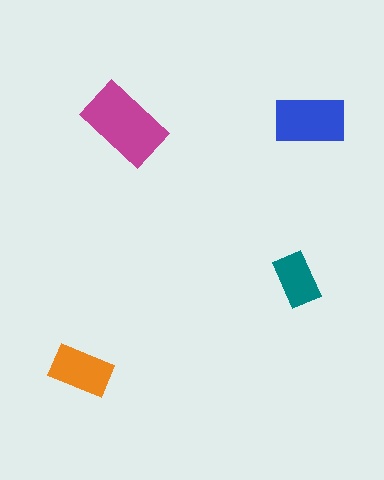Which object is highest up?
The blue rectangle is topmost.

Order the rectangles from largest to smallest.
the magenta one, the blue one, the orange one, the teal one.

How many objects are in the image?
There are 4 objects in the image.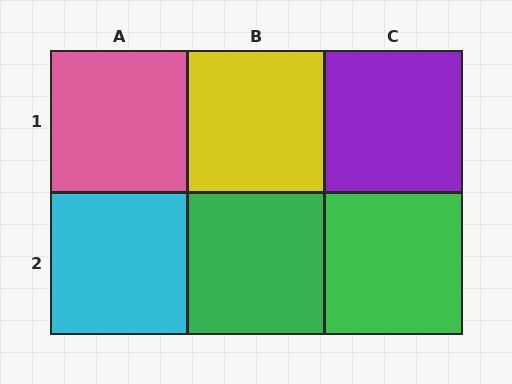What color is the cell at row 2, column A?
Cyan.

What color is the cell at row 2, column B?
Green.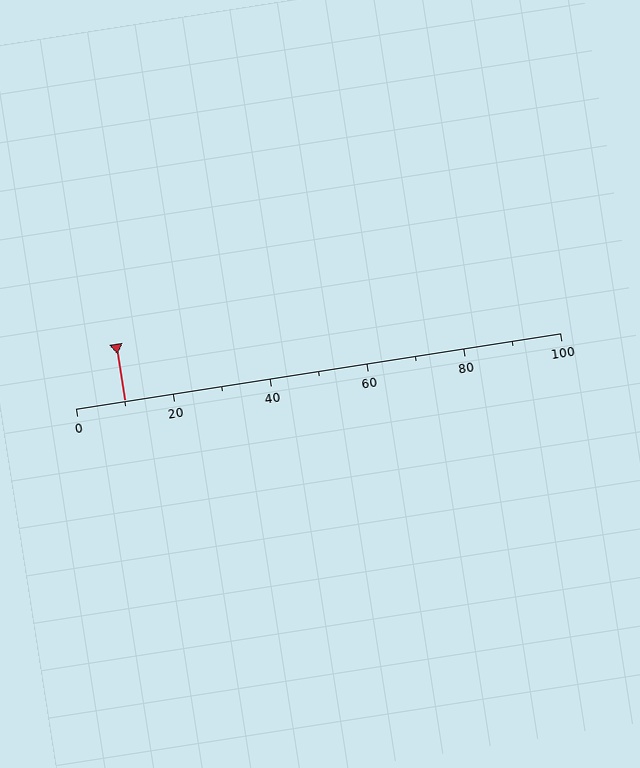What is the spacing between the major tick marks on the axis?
The major ticks are spaced 20 apart.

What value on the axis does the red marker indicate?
The marker indicates approximately 10.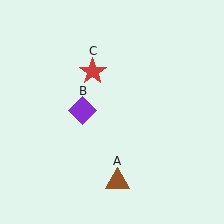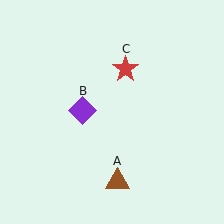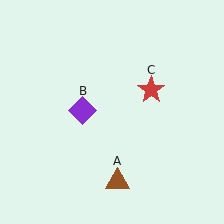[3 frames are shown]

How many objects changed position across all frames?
1 object changed position: red star (object C).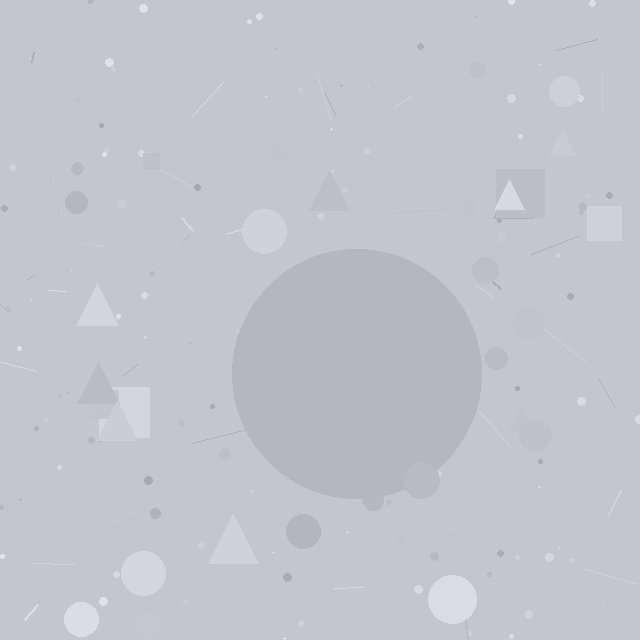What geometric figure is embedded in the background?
A circle is embedded in the background.